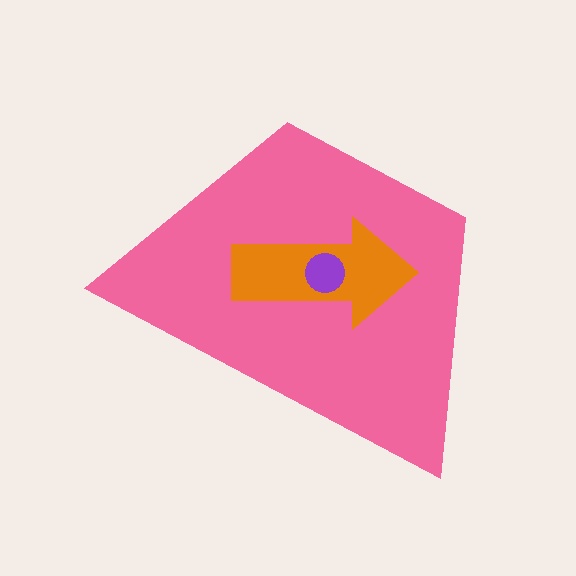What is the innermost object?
The purple circle.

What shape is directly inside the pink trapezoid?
The orange arrow.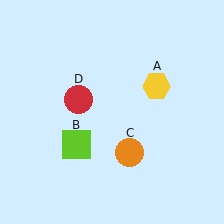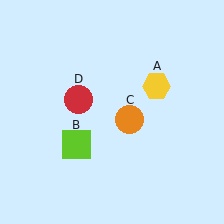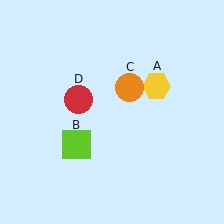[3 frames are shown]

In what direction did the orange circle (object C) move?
The orange circle (object C) moved up.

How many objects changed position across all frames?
1 object changed position: orange circle (object C).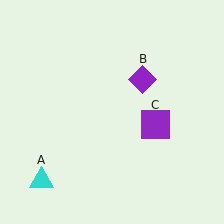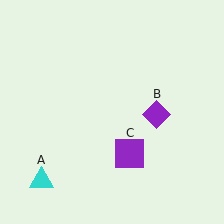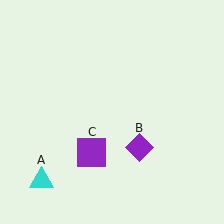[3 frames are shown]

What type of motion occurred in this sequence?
The purple diamond (object B), purple square (object C) rotated clockwise around the center of the scene.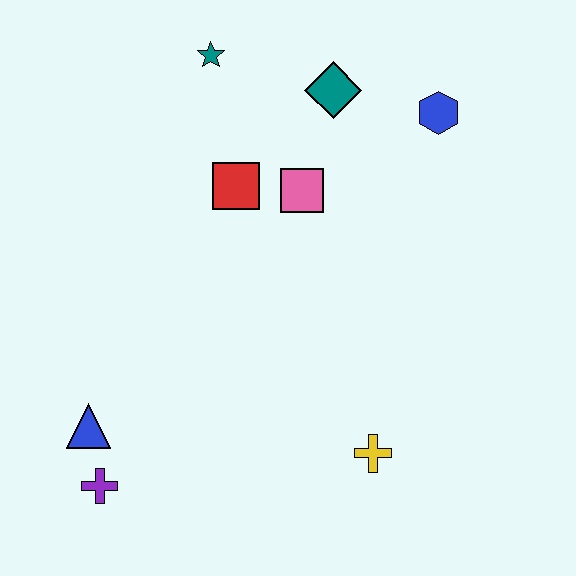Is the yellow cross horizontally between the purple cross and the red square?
No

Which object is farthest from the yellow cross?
The teal star is farthest from the yellow cross.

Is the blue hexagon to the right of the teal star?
Yes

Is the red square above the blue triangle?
Yes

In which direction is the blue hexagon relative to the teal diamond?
The blue hexagon is to the right of the teal diamond.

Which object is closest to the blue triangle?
The purple cross is closest to the blue triangle.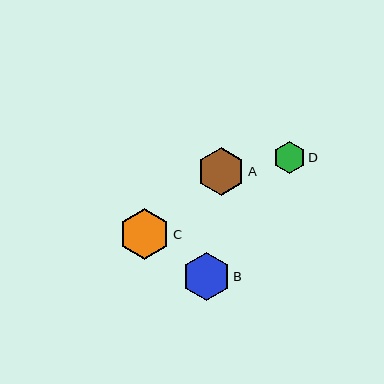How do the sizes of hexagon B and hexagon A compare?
Hexagon B and hexagon A are approximately the same size.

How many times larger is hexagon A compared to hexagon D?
Hexagon A is approximately 1.5 times the size of hexagon D.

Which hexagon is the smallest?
Hexagon D is the smallest with a size of approximately 32 pixels.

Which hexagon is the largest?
Hexagon C is the largest with a size of approximately 51 pixels.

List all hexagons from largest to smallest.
From largest to smallest: C, B, A, D.